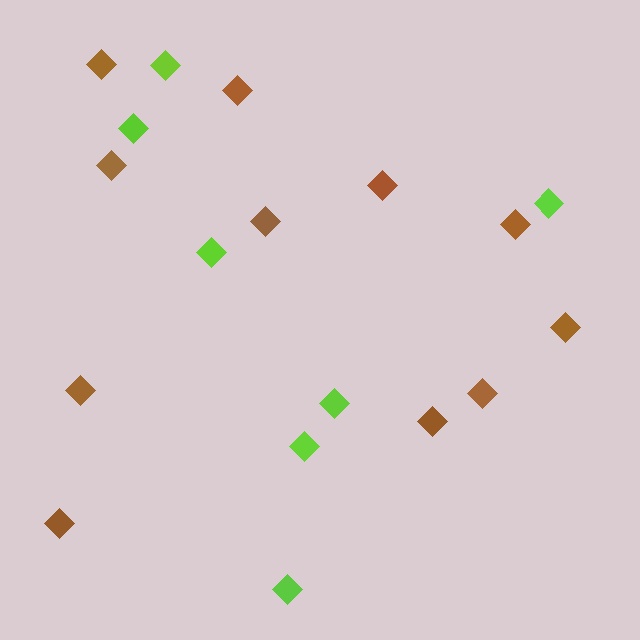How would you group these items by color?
There are 2 groups: one group of lime diamonds (7) and one group of brown diamonds (11).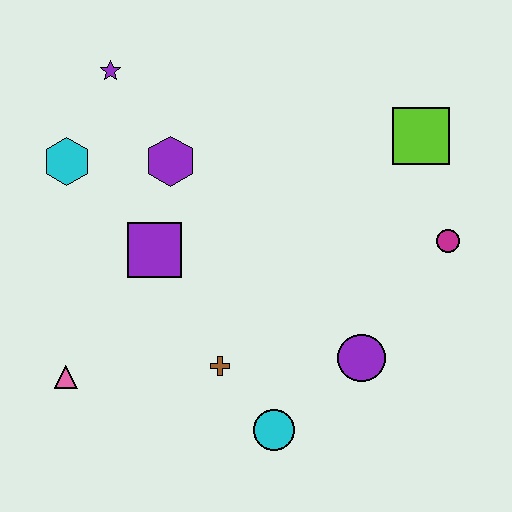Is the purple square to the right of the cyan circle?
No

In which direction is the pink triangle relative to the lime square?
The pink triangle is to the left of the lime square.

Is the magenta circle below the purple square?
No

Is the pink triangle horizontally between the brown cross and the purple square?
No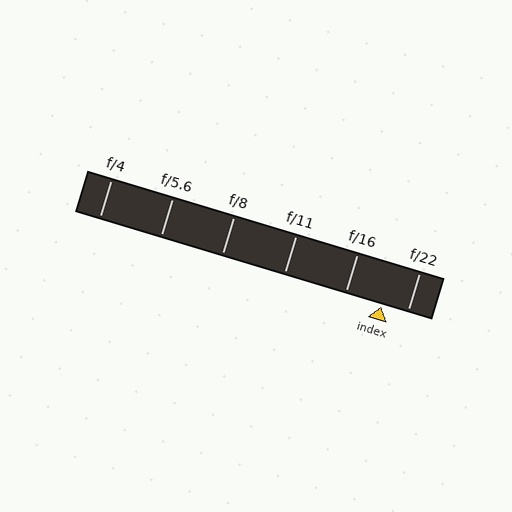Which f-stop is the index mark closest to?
The index mark is closest to f/22.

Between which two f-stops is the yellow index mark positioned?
The index mark is between f/16 and f/22.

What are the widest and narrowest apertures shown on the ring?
The widest aperture shown is f/4 and the narrowest is f/22.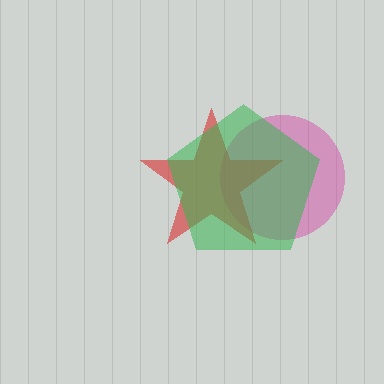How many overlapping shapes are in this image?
There are 3 overlapping shapes in the image.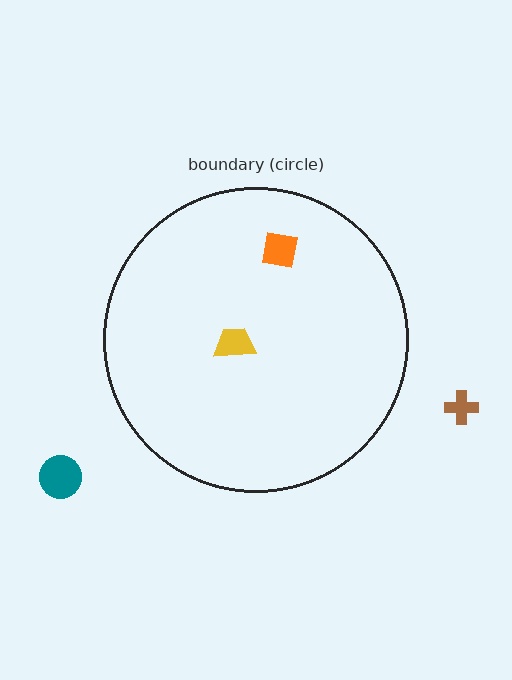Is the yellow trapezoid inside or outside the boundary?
Inside.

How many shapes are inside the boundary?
2 inside, 2 outside.